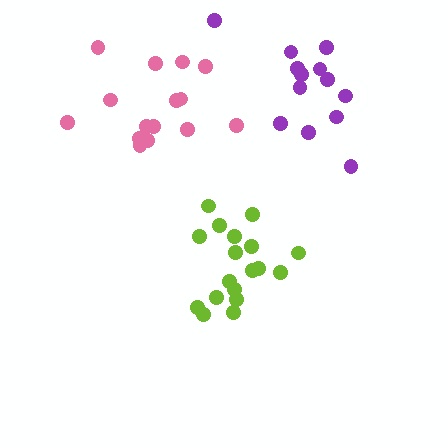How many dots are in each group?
Group 1: 15 dots, Group 2: 18 dots, Group 3: 13 dots (46 total).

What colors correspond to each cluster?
The clusters are colored: pink, lime, purple.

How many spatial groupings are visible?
There are 3 spatial groupings.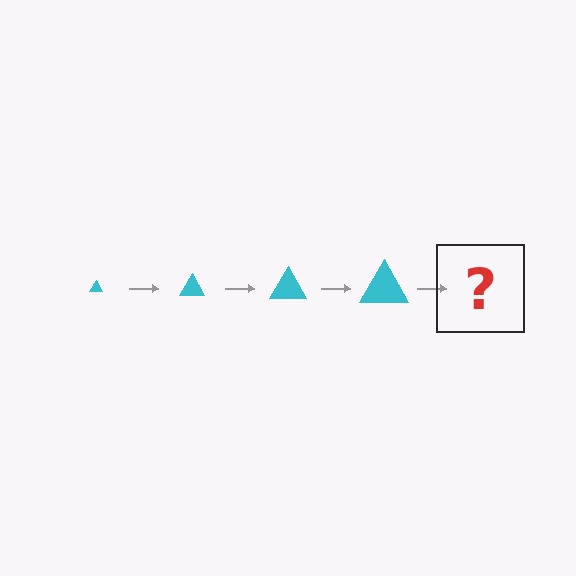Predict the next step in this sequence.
The next step is a cyan triangle, larger than the previous one.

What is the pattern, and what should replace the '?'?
The pattern is that the triangle gets progressively larger each step. The '?' should be a cyan triangle, larger than the previous one.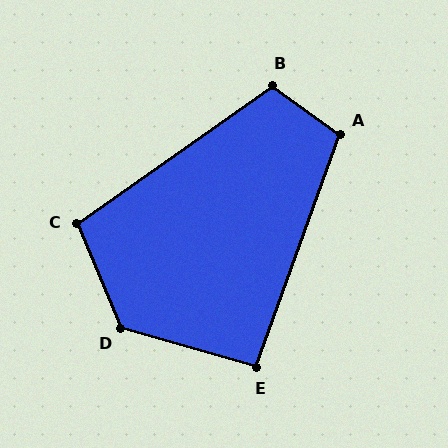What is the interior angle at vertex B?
Approximately 109 degrees (obtuse).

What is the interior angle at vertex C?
Approximately 103 degrees (obtuse).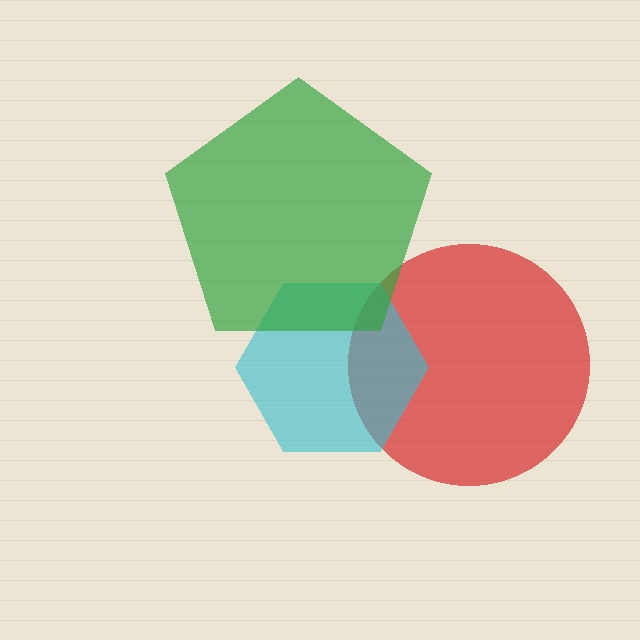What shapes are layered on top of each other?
The layered shapes are: a red circle, a cyan hexagon, a green pentagon.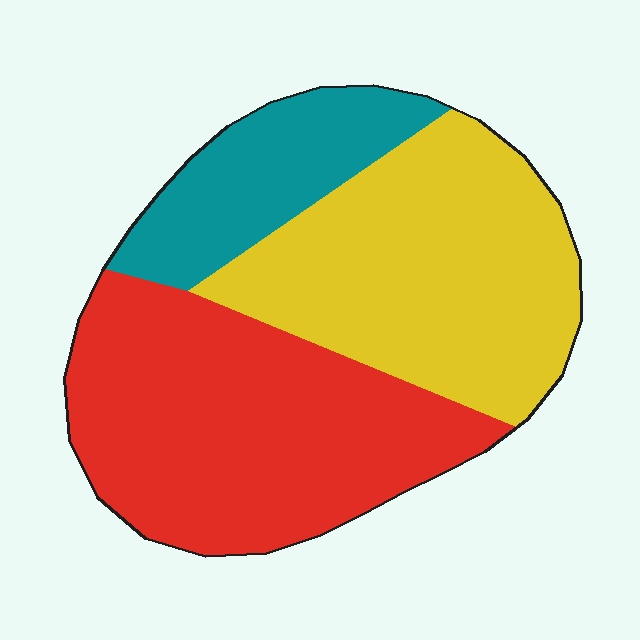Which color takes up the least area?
Teal, at roughly 20%.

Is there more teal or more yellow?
Yellow.